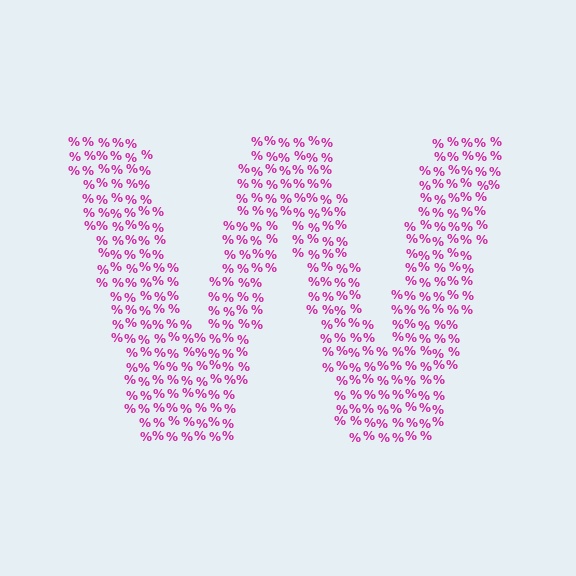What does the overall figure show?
The overall figure shows the letter W.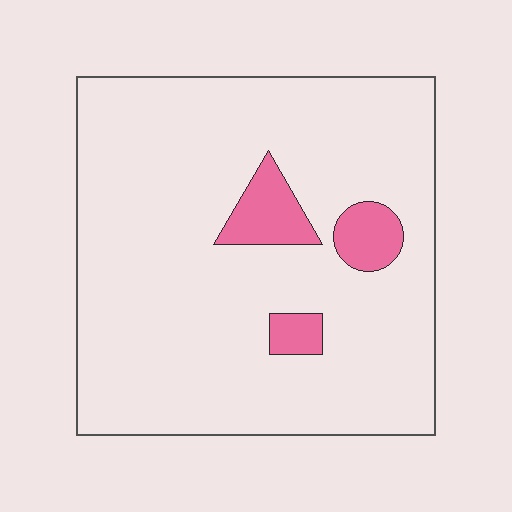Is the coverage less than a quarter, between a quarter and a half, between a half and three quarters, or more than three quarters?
Less than a quarter.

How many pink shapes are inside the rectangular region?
3.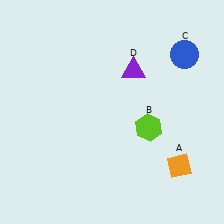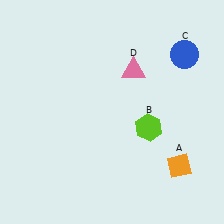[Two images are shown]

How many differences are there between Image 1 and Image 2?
There is 1 difference between the two images.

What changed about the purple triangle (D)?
In Image 1, D is purple. In Image 2, it changed to pink.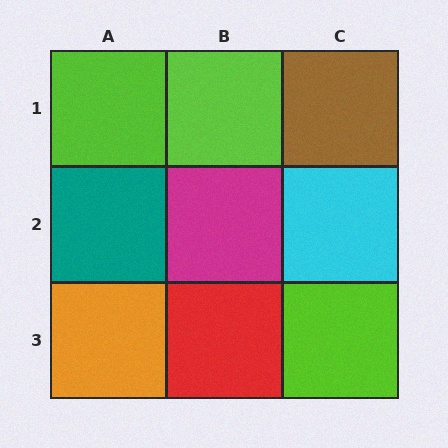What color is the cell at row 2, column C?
Cyan.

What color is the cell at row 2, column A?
Teal.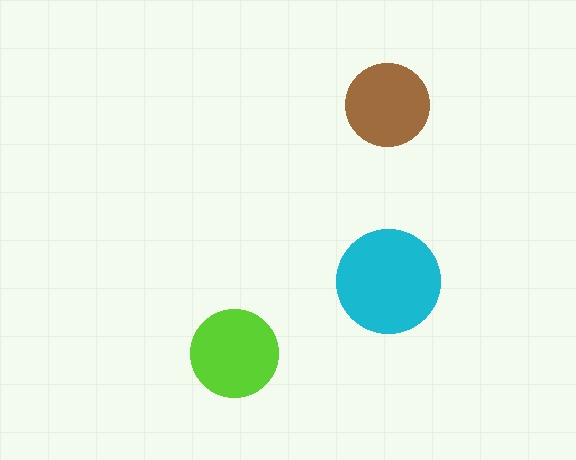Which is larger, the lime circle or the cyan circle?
The cyan one.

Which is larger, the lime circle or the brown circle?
The lime one.